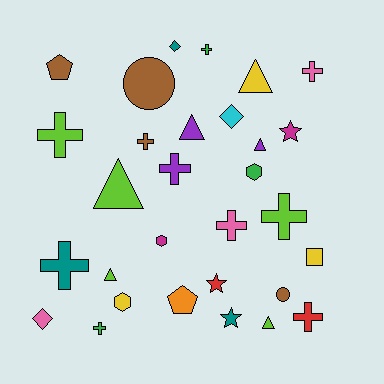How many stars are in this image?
There are 3 stars.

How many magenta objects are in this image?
There are 2 magenta objects.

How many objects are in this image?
There are 30 objects.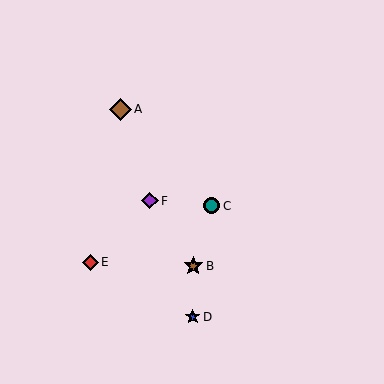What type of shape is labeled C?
Shape C is a teal circle.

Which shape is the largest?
The brown diamond (labeled A) is the largest.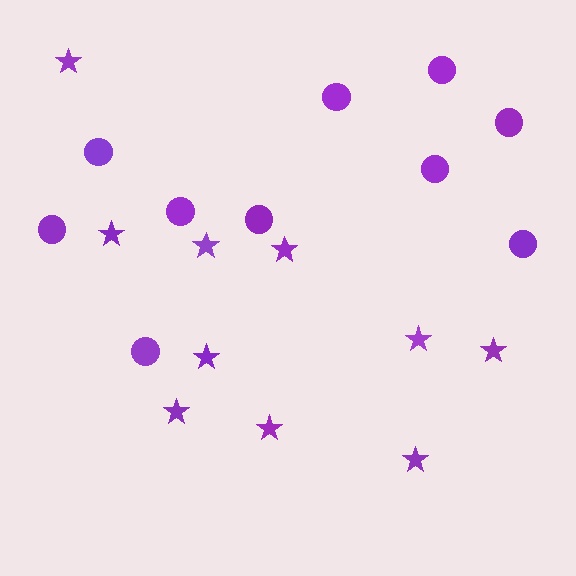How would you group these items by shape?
There are 2 groups: one group of stars (10) and one group of circles (10).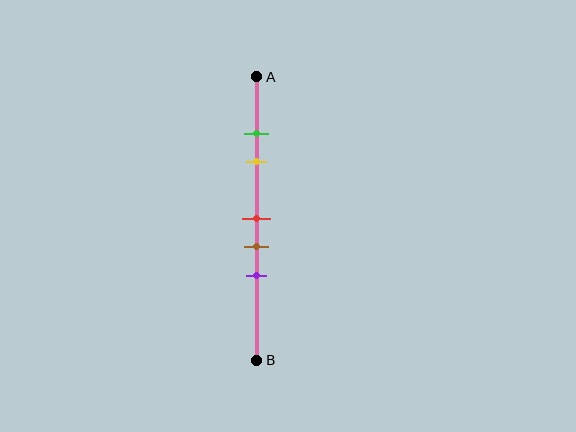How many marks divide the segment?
There are 5 marks dividing the segment.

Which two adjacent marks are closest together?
The green and yellow marks are the closest adjacent pair.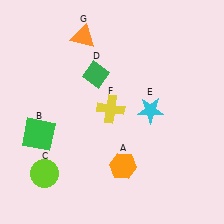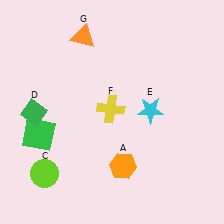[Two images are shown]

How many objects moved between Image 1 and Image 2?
1 object moved between the two images.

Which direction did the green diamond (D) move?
The green diamond (D) moved left.